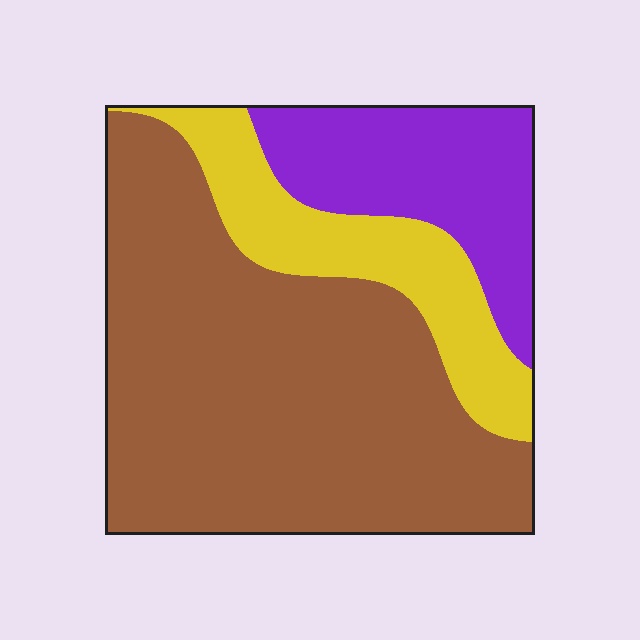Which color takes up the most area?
Brown, at roughly 60%.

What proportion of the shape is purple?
Purple covers 20% of the shape.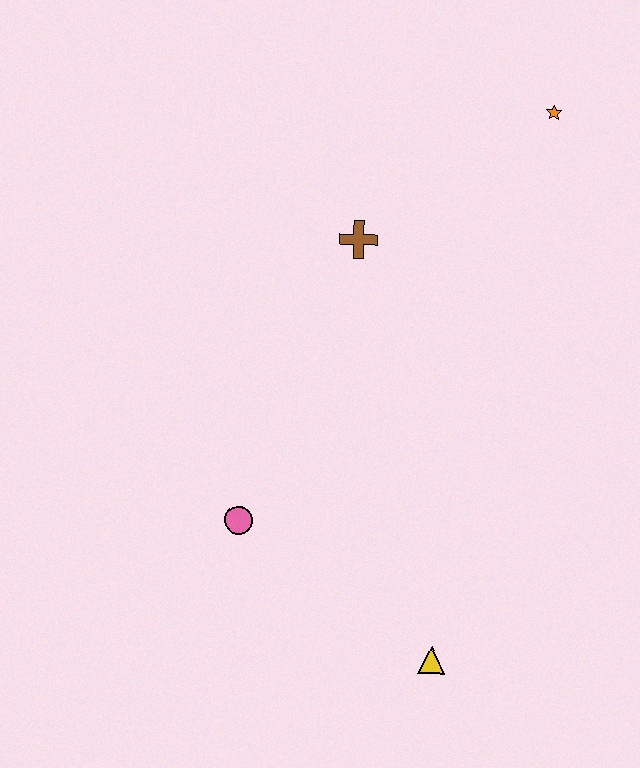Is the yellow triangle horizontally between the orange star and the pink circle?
Yes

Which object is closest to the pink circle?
The yellow triangle is closest to the pink circle.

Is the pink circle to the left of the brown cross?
Yes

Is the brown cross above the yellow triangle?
Yes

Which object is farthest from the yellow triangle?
The orange star is farthest from the yellow triangle.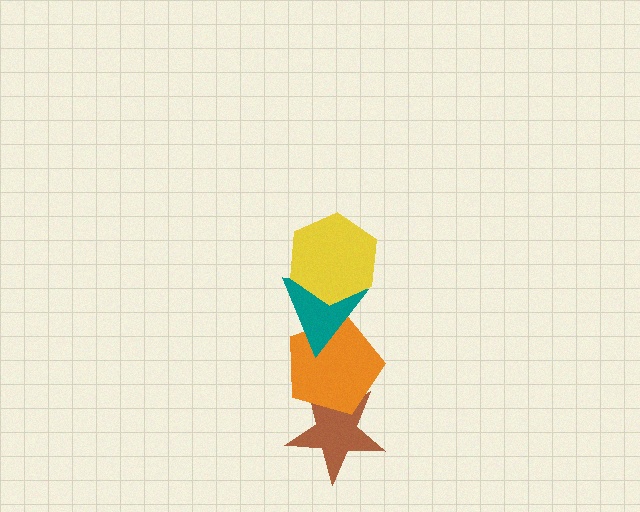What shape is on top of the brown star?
The orange pentagon is on top of the brown star.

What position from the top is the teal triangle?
The teal triangle is 2nd from the top.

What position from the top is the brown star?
The brown star is 4th from the top.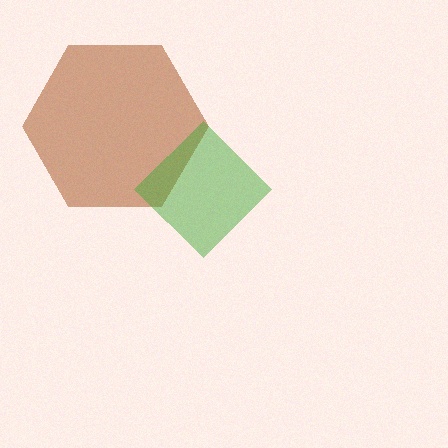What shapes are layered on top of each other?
The layered shapes are: a brown hexagon, a green diamond.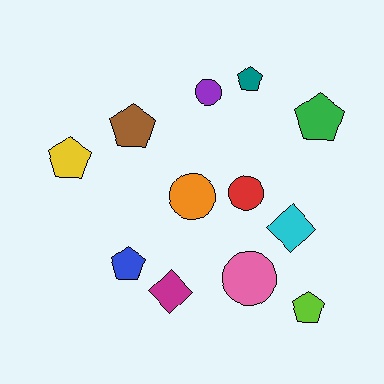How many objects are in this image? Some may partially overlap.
There are 12 objects.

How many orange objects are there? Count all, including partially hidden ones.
There is 1 orange object.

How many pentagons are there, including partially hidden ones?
There are 6 pentagons.